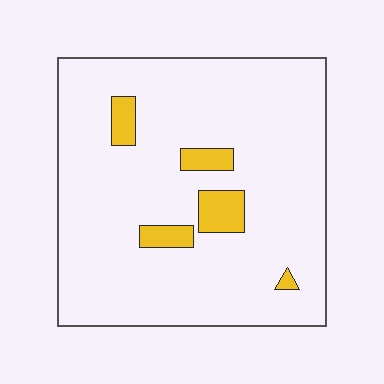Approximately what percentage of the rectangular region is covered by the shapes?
Approximately 10%.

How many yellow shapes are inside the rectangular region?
5.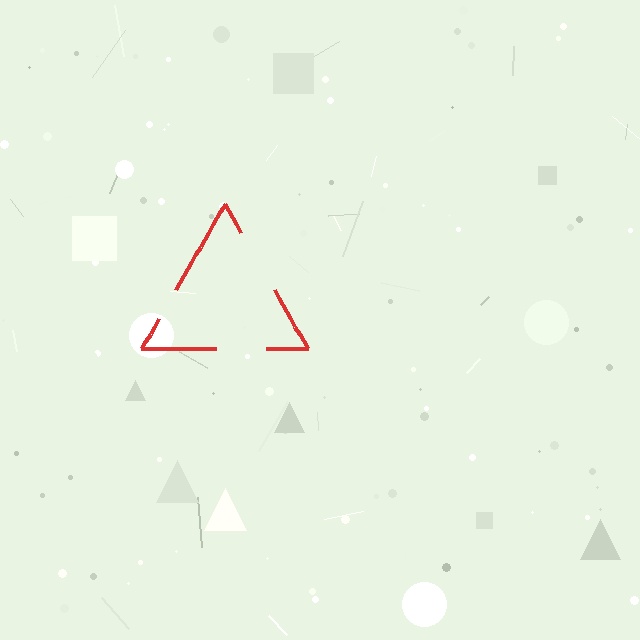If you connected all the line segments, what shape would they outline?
They would outline a triangle.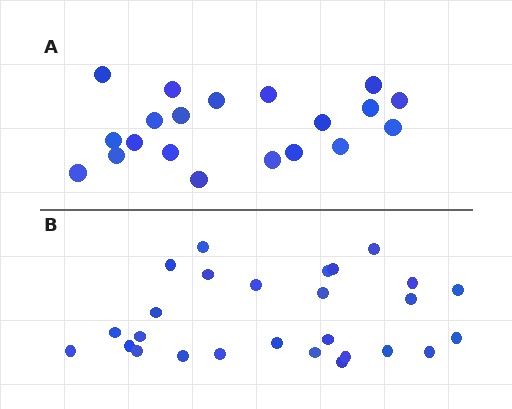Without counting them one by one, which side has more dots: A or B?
Region B (the bottom region) has more dots.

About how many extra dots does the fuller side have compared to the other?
Region B has roughly 8 or so more dots than region A.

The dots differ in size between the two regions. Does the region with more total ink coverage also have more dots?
No. Region A has more total ink coverage because its dots are larger, but region B actually contains more individual dots. Total area can be misleading — the number of items is what matters here.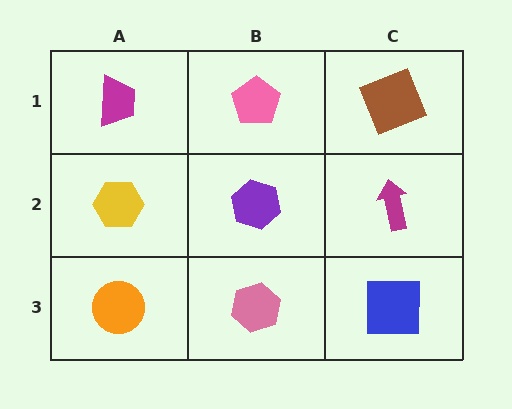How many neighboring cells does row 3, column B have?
3.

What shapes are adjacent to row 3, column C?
A magenta arrow (row 2, column C), a pink hexagon (row 3, column B).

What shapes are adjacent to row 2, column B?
A pink pentagon (row 1, column B), a pink hexagon (row 3, column B), a yellow hexagon (row 2, column A), a magenta arrow (row 2, column C).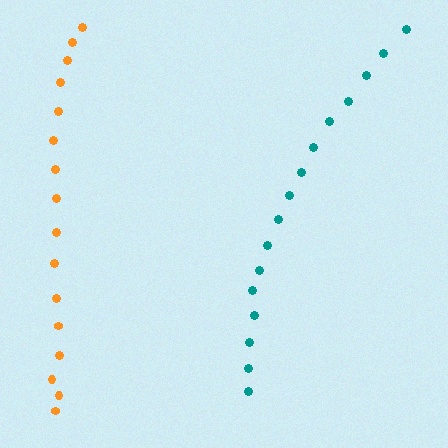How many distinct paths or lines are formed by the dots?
There are 2 distinct paths.